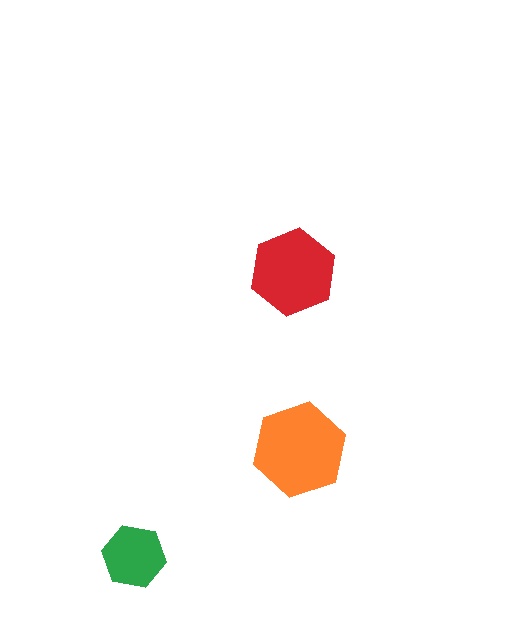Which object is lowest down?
The green hexagon is bottommost.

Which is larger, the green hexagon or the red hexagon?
The red one.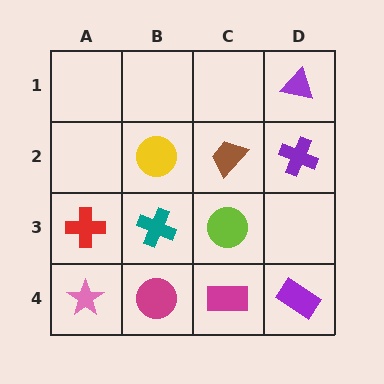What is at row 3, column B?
A teal cross.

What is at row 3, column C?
A lime circle.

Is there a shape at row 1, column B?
No, that cell is empty.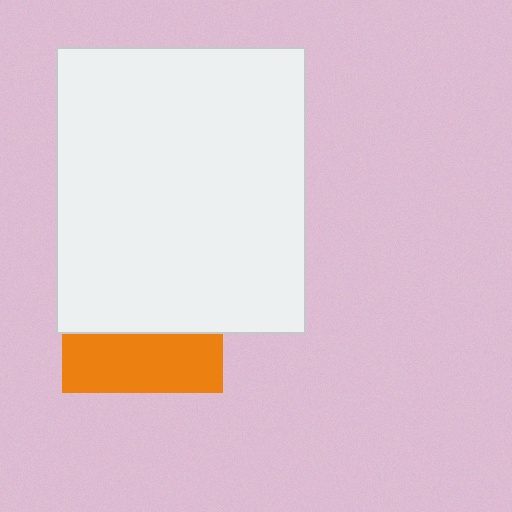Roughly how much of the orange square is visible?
A small part of it is visible (roughly 37%).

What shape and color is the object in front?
The object in front is a white rectangle.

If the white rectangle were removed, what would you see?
You would see the complete orange square.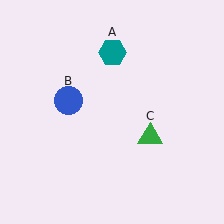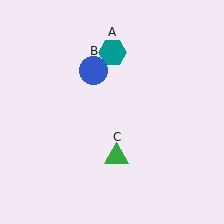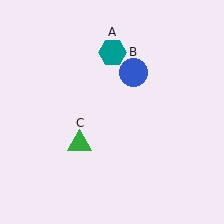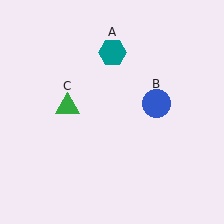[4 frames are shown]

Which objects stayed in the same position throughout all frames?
Teal hexagon (object A) remained stationary.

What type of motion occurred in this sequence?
The blue circle (object B), green triangle (object C) rotated clockwise around the center of the scene.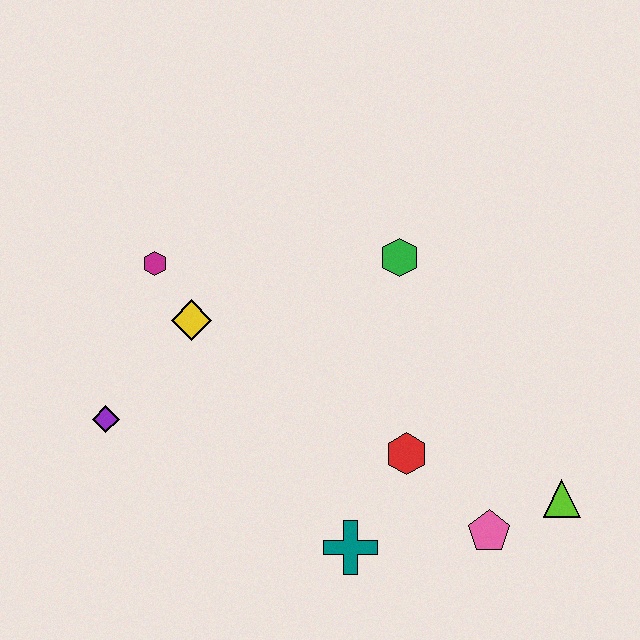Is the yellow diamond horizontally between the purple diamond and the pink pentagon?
Yes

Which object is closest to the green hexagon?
The red hexagon is closest to the green hexagon.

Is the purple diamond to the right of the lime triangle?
No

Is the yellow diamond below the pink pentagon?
No